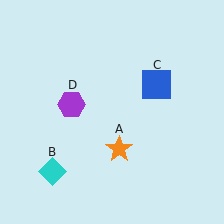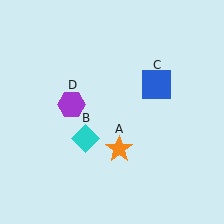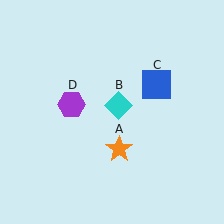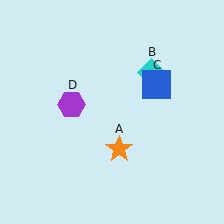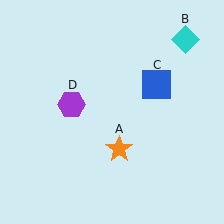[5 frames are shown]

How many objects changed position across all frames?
1 object changed position: cyan diamond (object B).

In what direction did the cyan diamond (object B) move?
The cyan diamond (object B) moved up and to the right.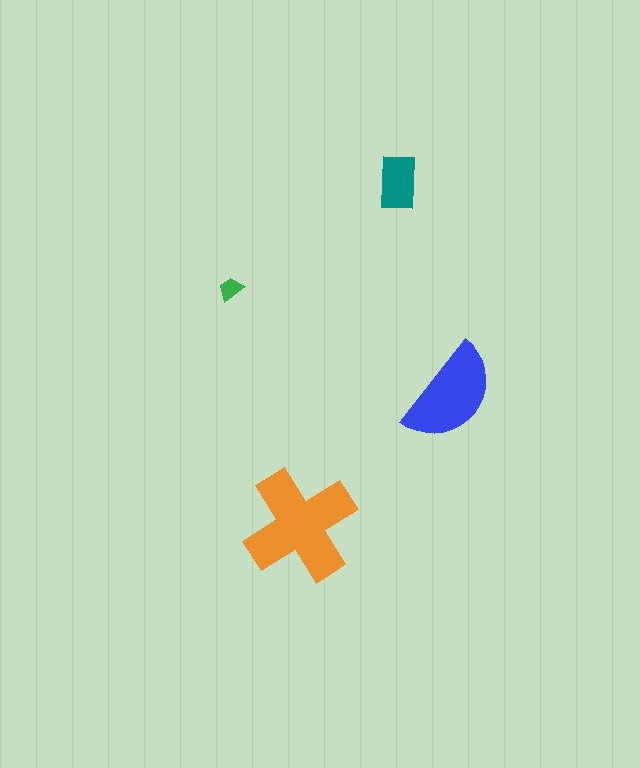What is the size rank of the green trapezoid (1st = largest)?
4th.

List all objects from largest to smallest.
The orange cross, the blue semicircle, the teal rectangle, the green trapezoid.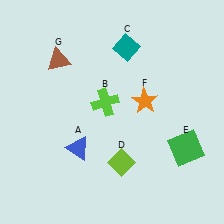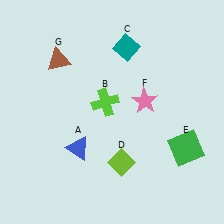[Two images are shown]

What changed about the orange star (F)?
In Image 1, F is orange. In Image 2, it changed to pink.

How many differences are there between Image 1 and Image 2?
There is 1 difference between the two images.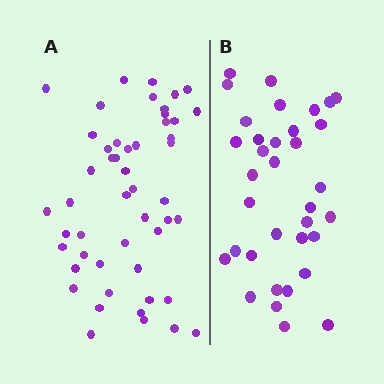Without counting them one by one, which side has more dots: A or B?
Region A (the left region) has more dots.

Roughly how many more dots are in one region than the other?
Region A has approximately 15 more dots than region B.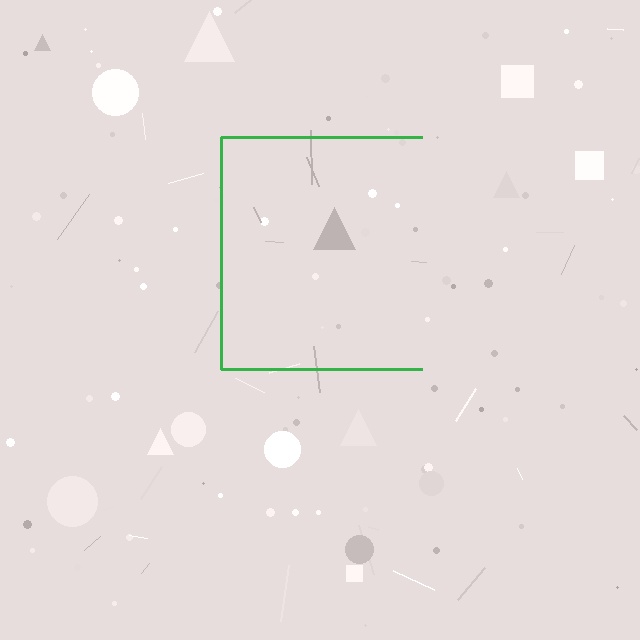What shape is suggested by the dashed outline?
The dashed outline suggests a square.